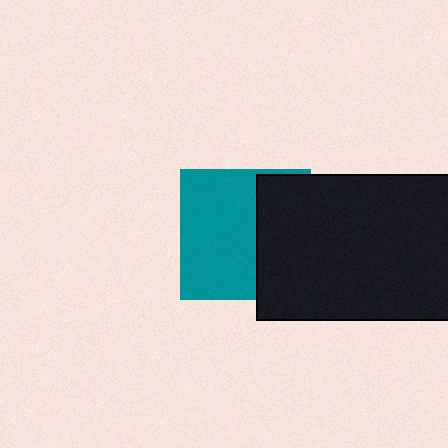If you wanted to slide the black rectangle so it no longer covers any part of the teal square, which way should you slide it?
Slide it right — that is the most direct way to separate the two shapes.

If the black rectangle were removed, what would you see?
You would see the complete teal square.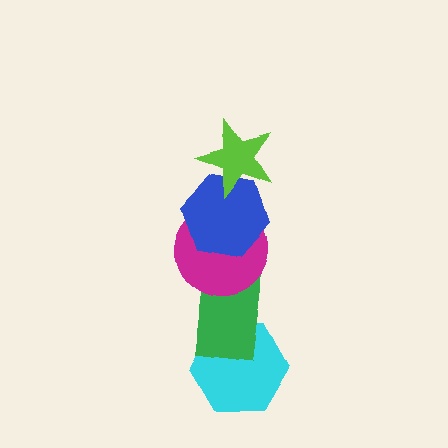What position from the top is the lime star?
The lime star is 1st from the top.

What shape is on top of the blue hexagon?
The lime star is on top of the blue hexagon.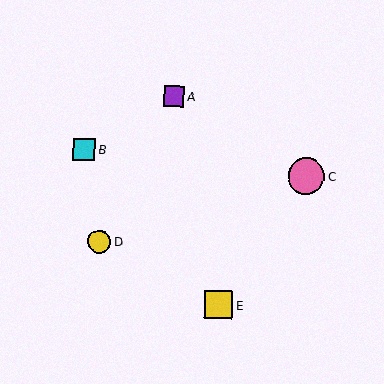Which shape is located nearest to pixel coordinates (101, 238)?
The yellow circle (labeled D) at (99, 242) is nearest to that location.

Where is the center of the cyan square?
The center of the cyan square is at (84, 150).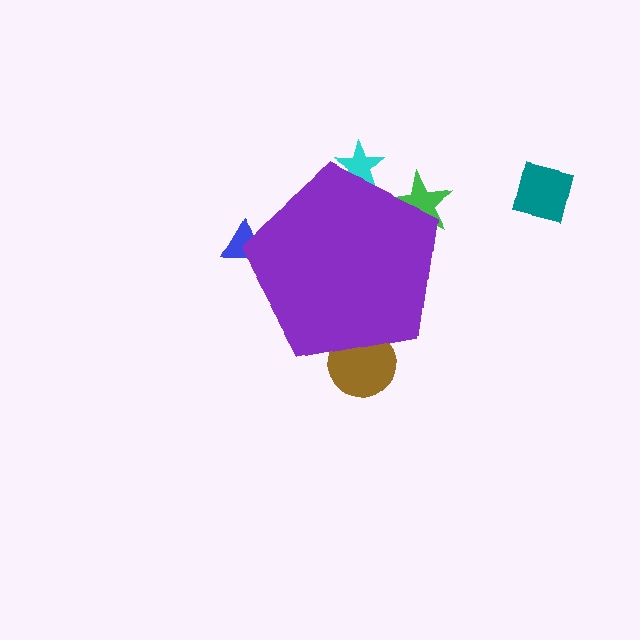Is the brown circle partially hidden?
Yes, the brown circle is partially hidden behind the purple pentagon.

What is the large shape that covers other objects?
A purple pentagon.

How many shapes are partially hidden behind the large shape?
4 shapes are partially hidden.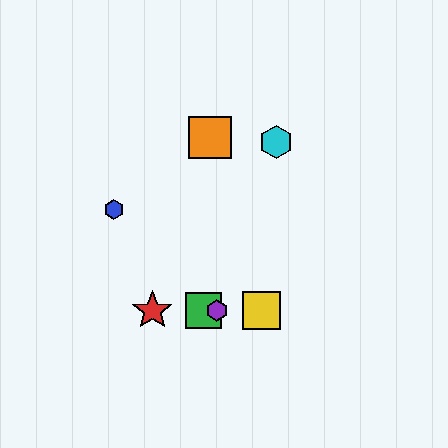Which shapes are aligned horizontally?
The red star, the green square, the yellow square, the purple hexagon are aligned horizontally.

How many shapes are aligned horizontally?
4 shapes (the red star, the green square, the yellow square, the purple hexagon) are aligned horizontally.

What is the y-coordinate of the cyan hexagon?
The cyan hexagon is at y≈142.